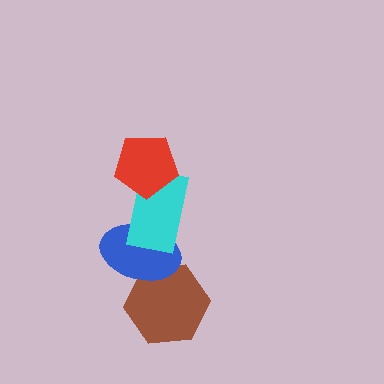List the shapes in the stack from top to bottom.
From top to bottom: the red pentagon, the cyan rectangle, the blue ellipse, the brown hexagon.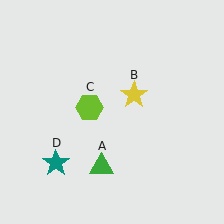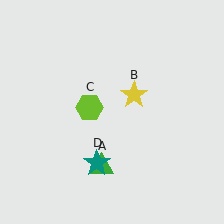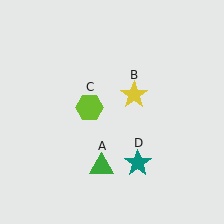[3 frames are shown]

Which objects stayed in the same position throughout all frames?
Green triangle (object A) and yellow star (object B) and lime hexagon (object C) remained stationary.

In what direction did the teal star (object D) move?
The teal star (object D) moved right.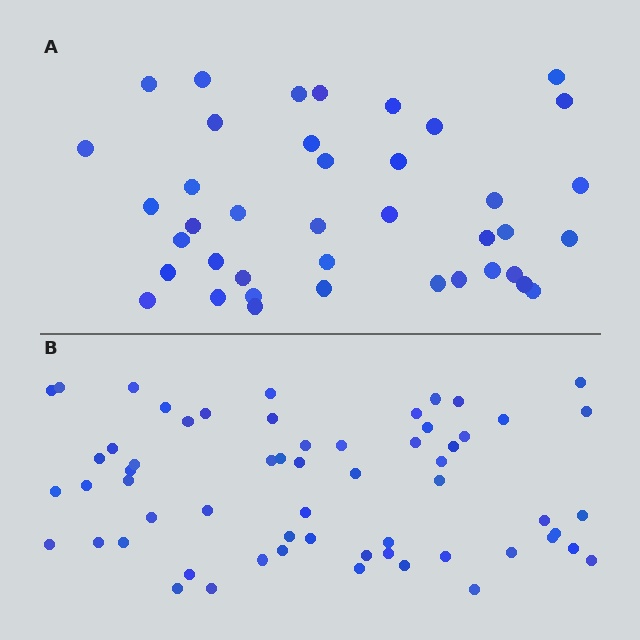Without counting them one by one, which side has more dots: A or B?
Region B (the bottom region) has more dots.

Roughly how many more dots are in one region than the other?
Region B has approximately 20 more dots than region A.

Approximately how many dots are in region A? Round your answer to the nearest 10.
About 40 dots.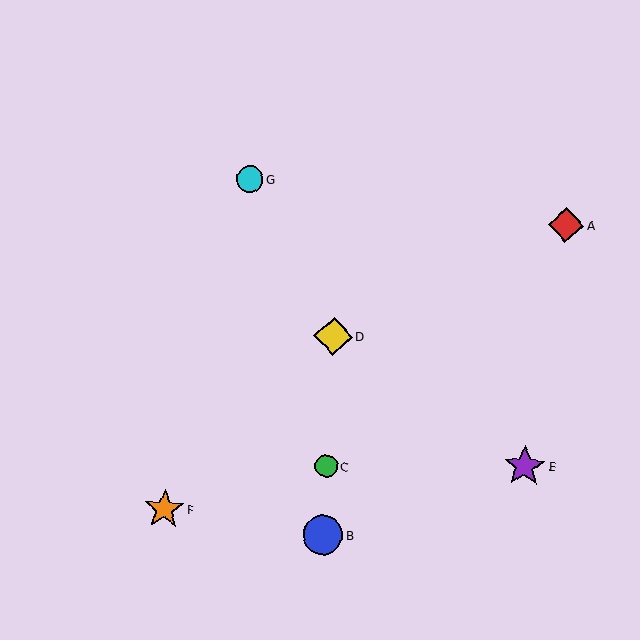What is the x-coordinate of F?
Object F is at x≈164.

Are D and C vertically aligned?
Yes, both are at x≈333.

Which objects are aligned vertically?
Objects B, C, D are aligned vertically.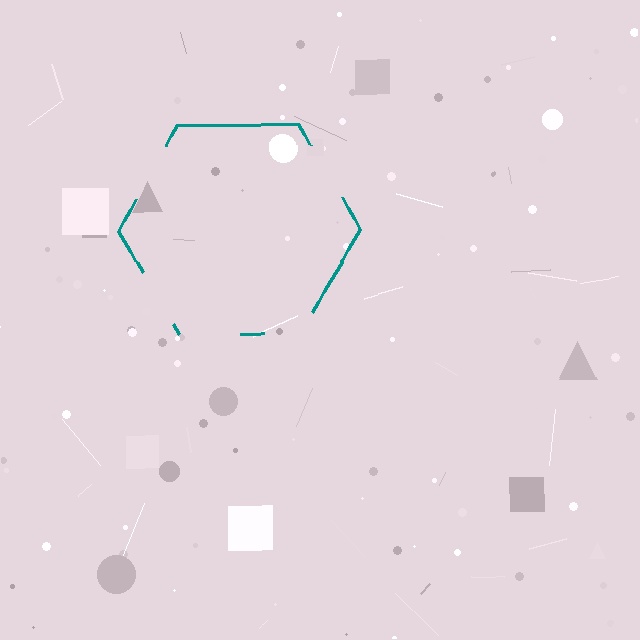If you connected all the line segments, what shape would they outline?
They would outline a hexagon.